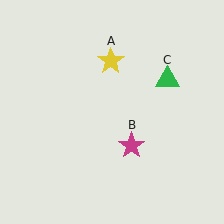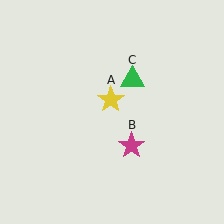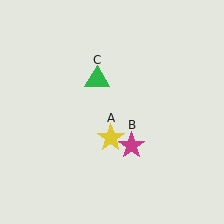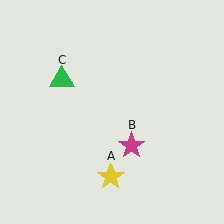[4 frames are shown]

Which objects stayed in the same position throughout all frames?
Magenta star (object B) remained stationary.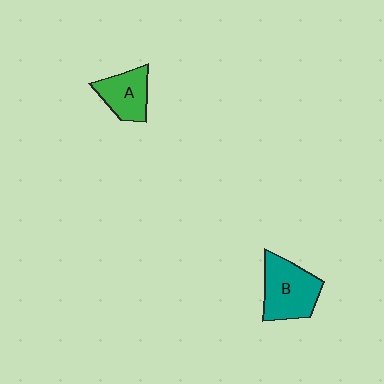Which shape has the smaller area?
Shape A (green).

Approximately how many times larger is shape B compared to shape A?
Approximately 1.4 times.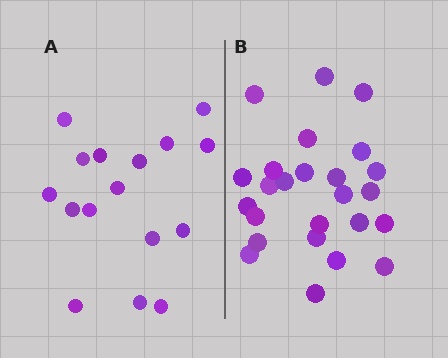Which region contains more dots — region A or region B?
Region B (the right region) has more dots.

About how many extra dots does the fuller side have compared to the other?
Region B has roughly 8 or so more dots than region A.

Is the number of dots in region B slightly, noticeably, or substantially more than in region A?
Region B has substantially more. The ratio is roughly 1.6 to 1.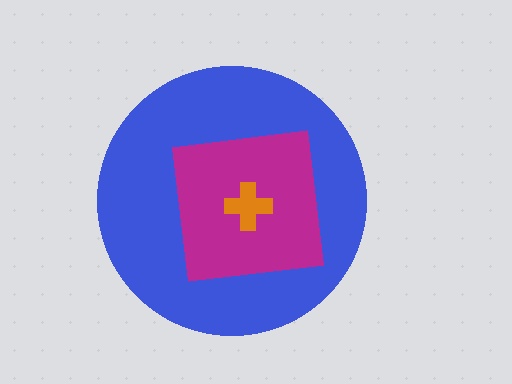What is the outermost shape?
The blue circle.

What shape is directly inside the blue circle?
The magenta square.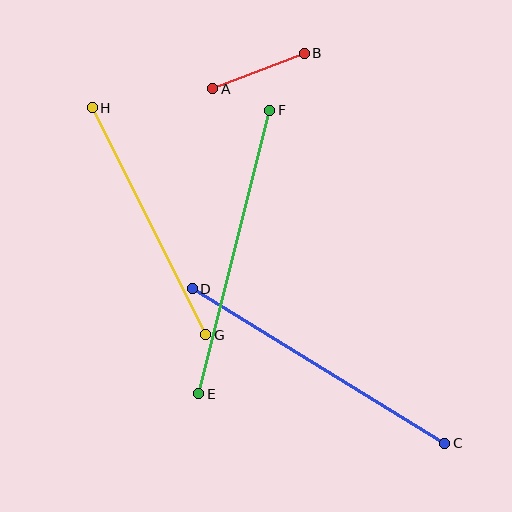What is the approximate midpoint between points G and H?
The midpoint is at approximately (149, 221) pixels.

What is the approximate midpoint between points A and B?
The midpoint is at approximately (258, 71) pixels.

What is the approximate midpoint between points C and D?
The midpoint is at approximately (319, 366) pixels.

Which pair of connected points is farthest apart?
Points C and D are farthest apart.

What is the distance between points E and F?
The distance is approximately 292 pixels.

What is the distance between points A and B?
The distance is approximately 98 pixels.